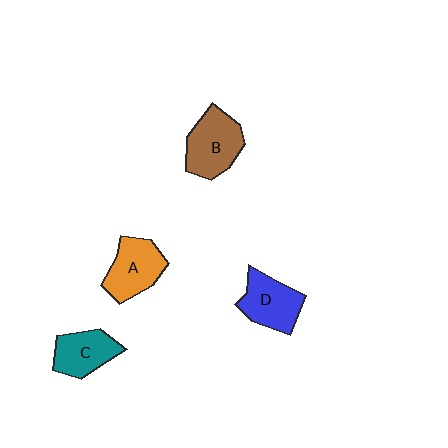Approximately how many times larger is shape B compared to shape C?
Approximately 1.3 times.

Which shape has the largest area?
Shape B (brown).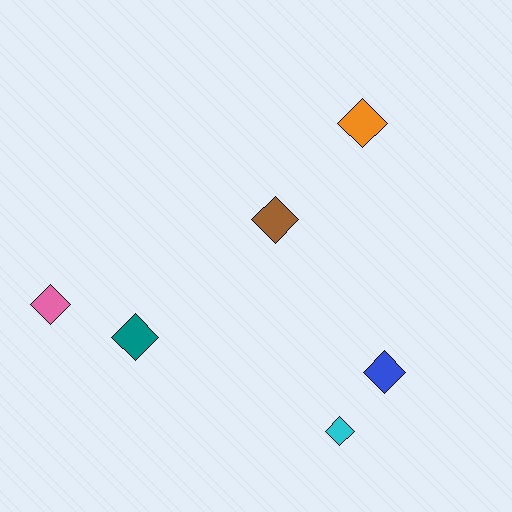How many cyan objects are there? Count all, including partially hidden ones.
There is 1 cyan object.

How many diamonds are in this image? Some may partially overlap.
There are 6 diamonds.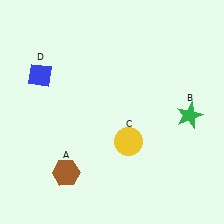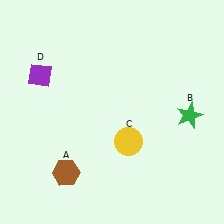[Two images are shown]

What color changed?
The diamond (D) changed from blue in Image 1 to purple in Image 2.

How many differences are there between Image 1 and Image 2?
There is 1 difference between the two images.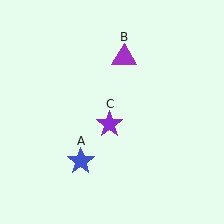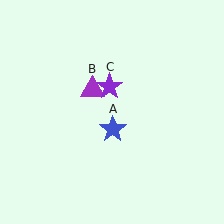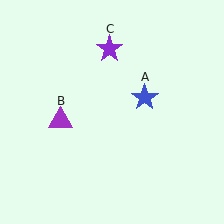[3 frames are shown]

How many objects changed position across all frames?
3 objects changed position: blue star (object A), purple triangle (object B), purple star (object C).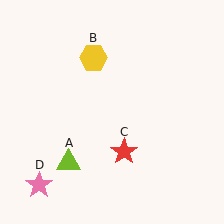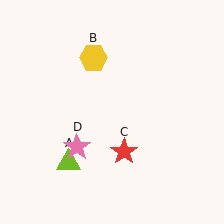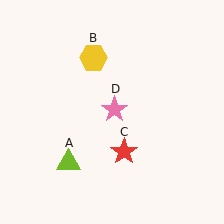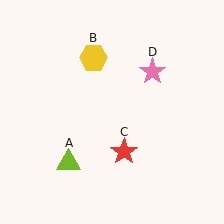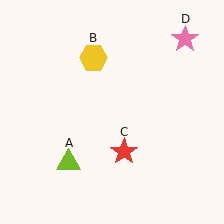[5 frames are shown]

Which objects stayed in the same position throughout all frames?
Lime triangle (object A) and yellow hexagon (object B) and red star (object C) remained stationary.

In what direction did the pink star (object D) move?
The pink star (object D) moved up and to the right.